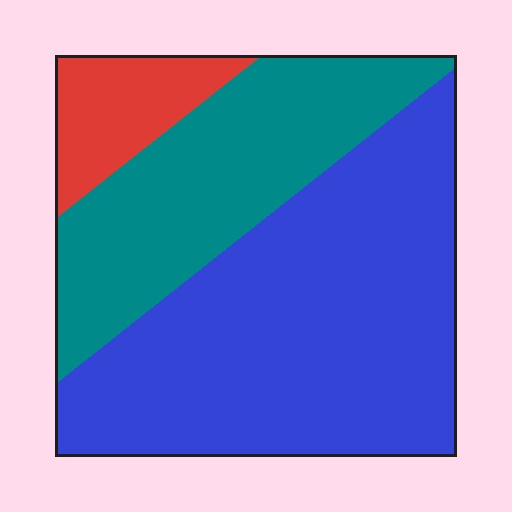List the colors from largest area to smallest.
From largest to smallest: blue, teal, red.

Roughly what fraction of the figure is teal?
Teal takes up about one third (1/3) of the figure.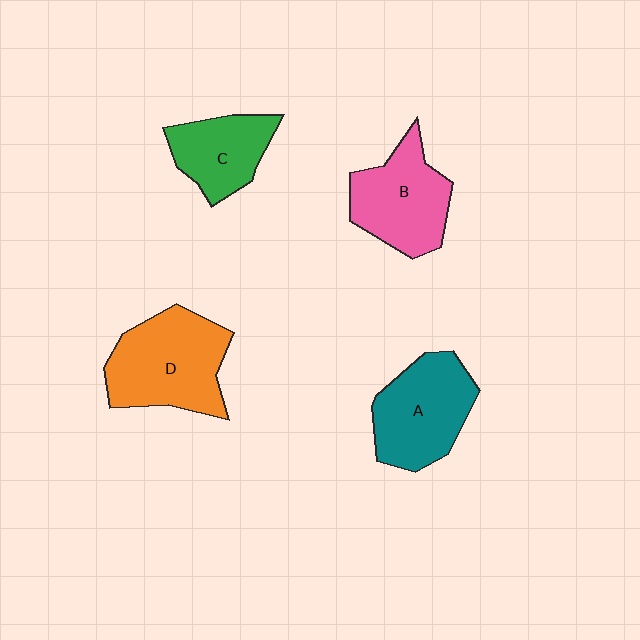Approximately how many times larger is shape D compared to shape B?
Approximately 1.2 times.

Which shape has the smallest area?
Shape C (green).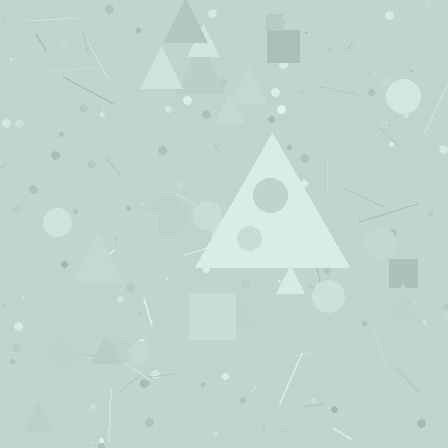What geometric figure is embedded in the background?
A triangle is embedded in the background.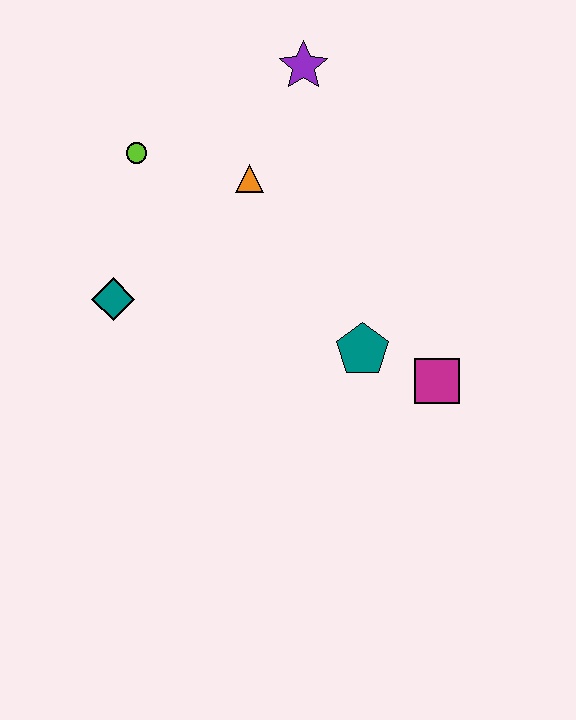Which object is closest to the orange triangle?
The lime circle is closest to the orange triangle.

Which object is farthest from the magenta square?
The lime circle is farthest from the magenta square.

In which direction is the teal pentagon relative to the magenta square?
The teal pentagon is to the left of the magenta square.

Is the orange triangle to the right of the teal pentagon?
No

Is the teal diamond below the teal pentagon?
No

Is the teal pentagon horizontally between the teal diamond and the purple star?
No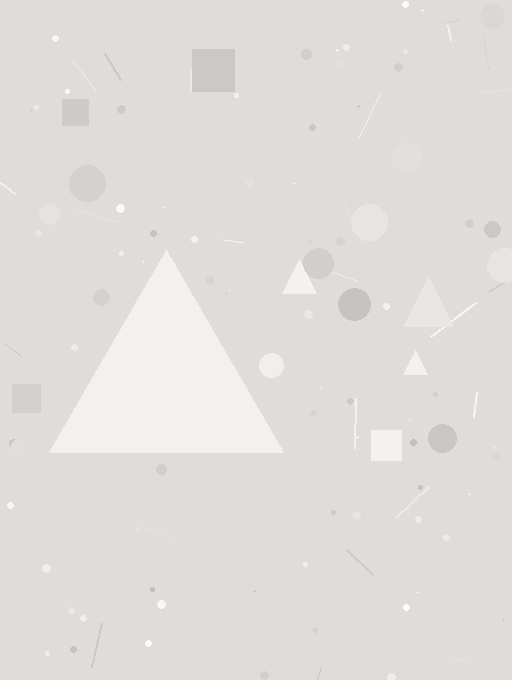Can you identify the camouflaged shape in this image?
The camouflaged shape is a triangle.